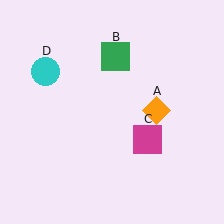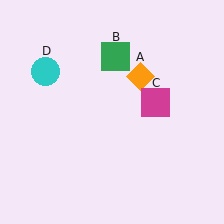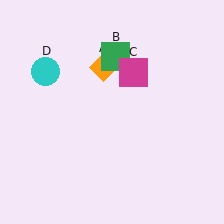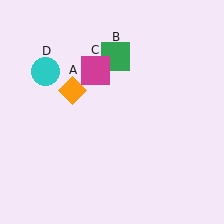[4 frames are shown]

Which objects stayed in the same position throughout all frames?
Green square (object B) and cyan circle (object D) remained stationary.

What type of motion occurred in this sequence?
The orange diamond (object A), magenta square (object C) rotated counterclockwise around the center of the scene.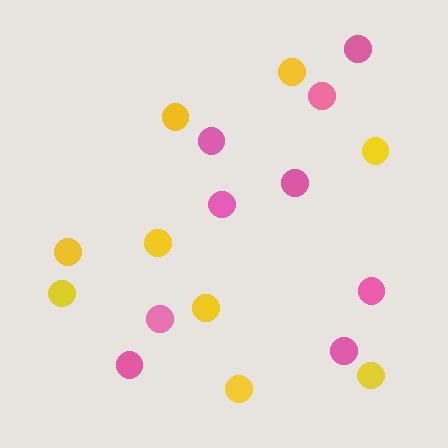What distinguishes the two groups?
There are 2 groups: one group of yellow circles (9) and one group of pink circles (9).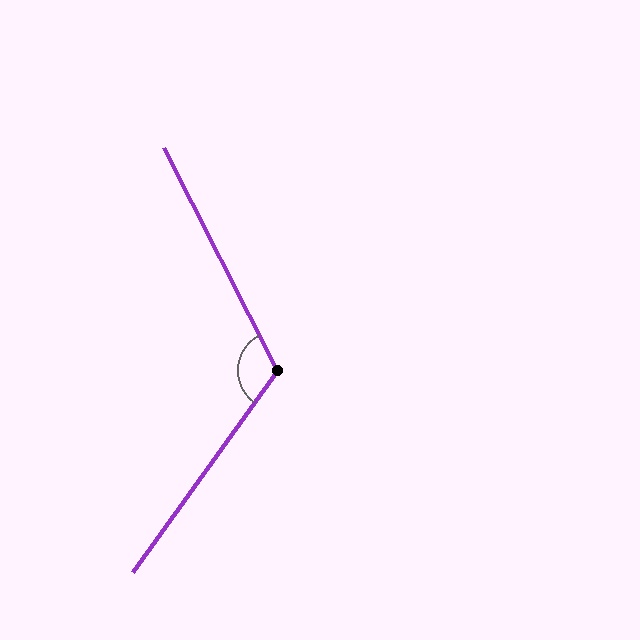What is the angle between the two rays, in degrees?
Approximately 117 degrees.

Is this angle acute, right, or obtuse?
It is obtuse.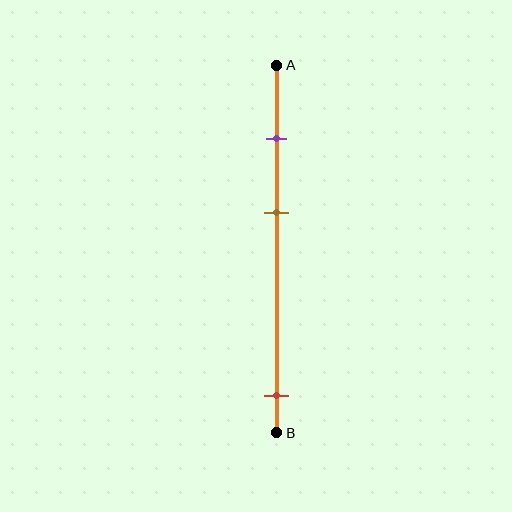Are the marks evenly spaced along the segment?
No, the marks are not evenly spaced.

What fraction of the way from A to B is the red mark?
The red mark is approximately 90% (0.9) of the way from A to B.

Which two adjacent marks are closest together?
The purple and brown marks are the closest adjacent pair.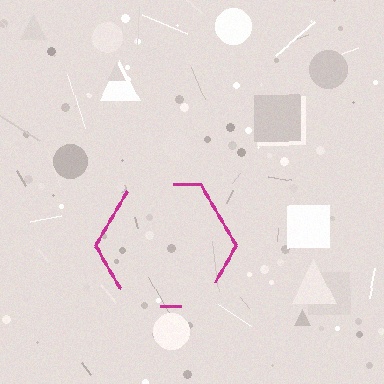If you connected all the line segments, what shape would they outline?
They would outline a hexagon.